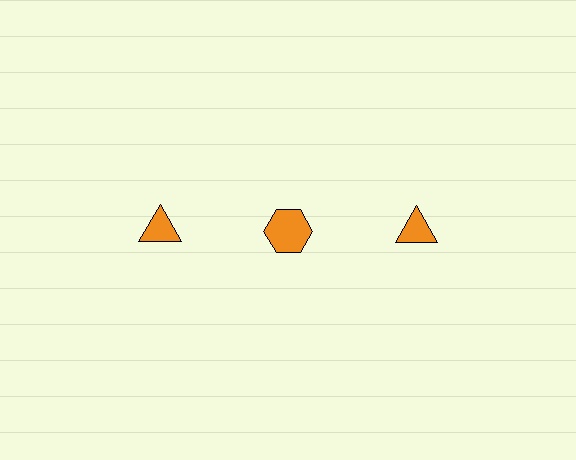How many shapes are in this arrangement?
There are 3 shapes arranged in a grid pattern.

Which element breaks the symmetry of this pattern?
The orange hexagon in the top row, second from left column breaks the symmetry. All other shapes are orange triangles.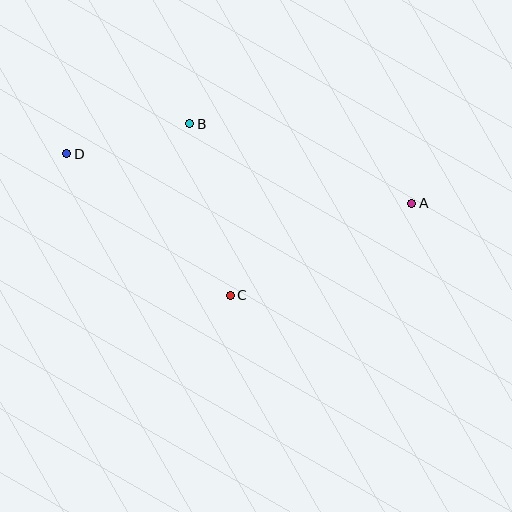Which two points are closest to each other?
Points B and D are closest to each other.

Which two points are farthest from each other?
Points A and D are farthest from each other.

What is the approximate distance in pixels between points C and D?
The distance between C and D is approximately 216 pixels.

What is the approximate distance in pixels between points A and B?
The distance between A and B is approximately 236 pixels.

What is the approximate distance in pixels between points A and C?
The distance between A and C is approximately 204 pixels.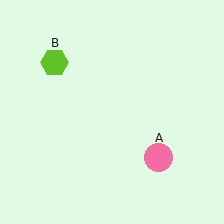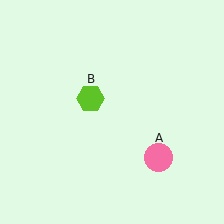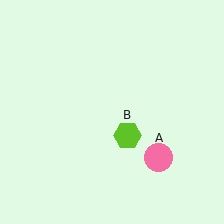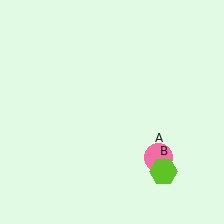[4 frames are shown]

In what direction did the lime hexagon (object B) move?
The lime hexagon (object B) moved down and to the right.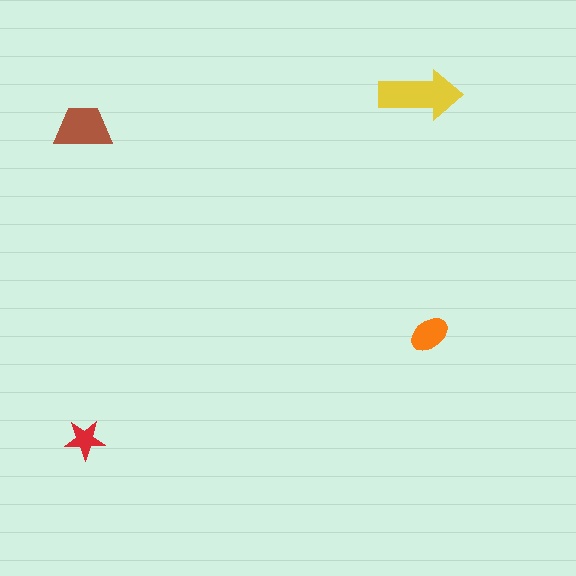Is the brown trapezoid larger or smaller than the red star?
Larger.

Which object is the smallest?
The red star.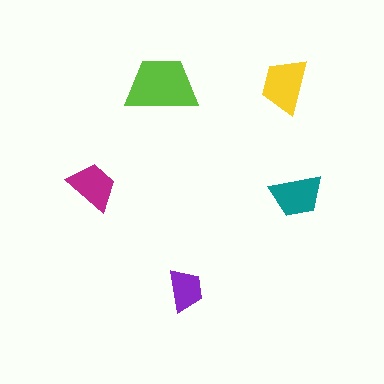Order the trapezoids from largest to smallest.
the lime one, the yellow one, the teal one, the magenta one, the purple one.